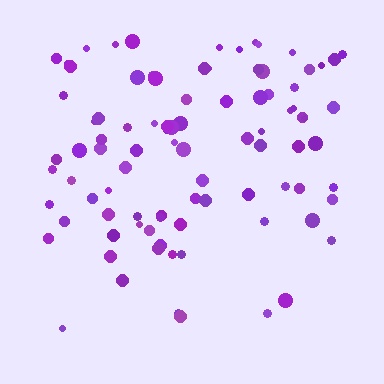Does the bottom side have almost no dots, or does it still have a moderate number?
Still a moderate number, just noticeably fewer than the top.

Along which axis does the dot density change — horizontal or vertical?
Vertical.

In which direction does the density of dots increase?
From bottom to top, with the top side densest.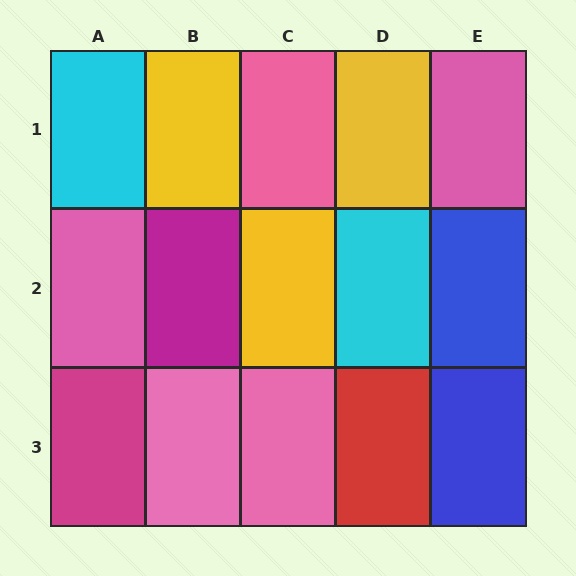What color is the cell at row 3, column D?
Red.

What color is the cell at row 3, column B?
Pink.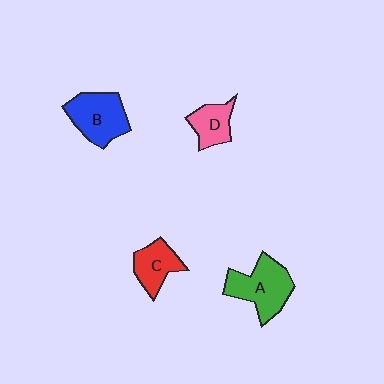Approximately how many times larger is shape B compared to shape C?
Approximately 1.4 times.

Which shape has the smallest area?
Shape D (pink).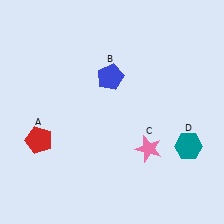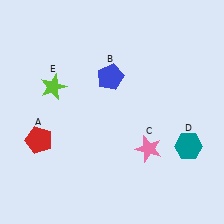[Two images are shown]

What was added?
A lime star (E) was added in Image 2.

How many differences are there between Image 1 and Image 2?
There is 1 difference between the two images.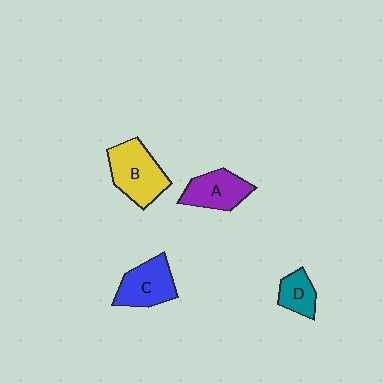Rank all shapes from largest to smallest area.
From largest to smallest: B (yellow), C (blue), A (purple), D (teal).